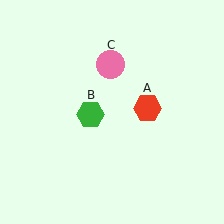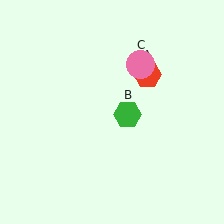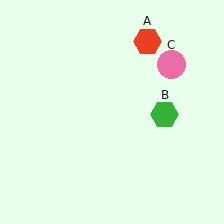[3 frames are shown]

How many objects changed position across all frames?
3 objects changed position: red hexagon (object A), green hexagon (object B), pink circle (object C).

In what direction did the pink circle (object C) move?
The pink circle (object C) moved right.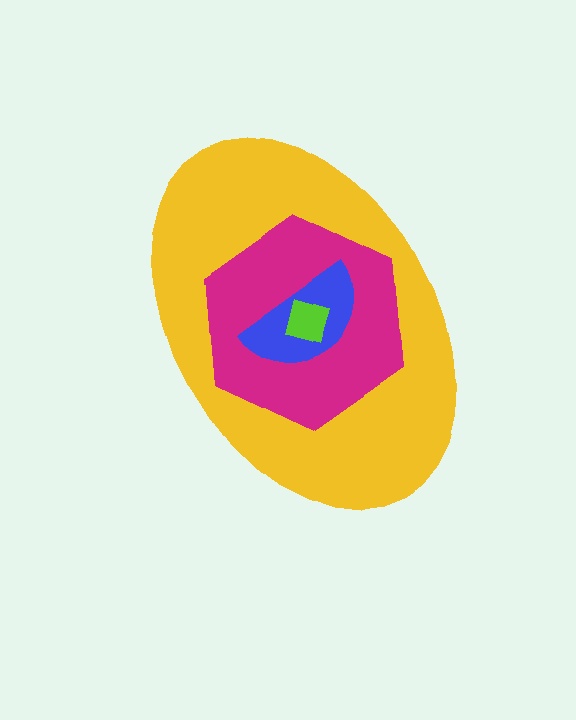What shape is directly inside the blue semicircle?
The lime diamond.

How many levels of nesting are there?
4.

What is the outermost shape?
The yellow ellipse.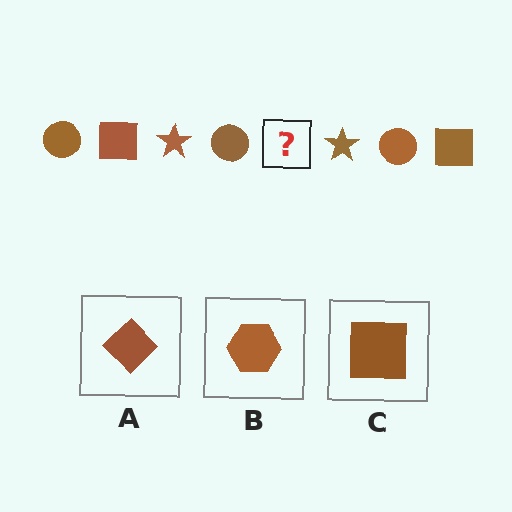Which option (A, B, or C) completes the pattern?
C.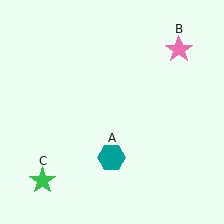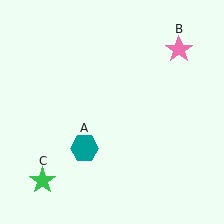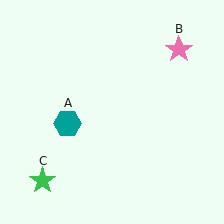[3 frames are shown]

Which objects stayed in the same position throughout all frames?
Pink star (object B) and green star (object C) remained stationary.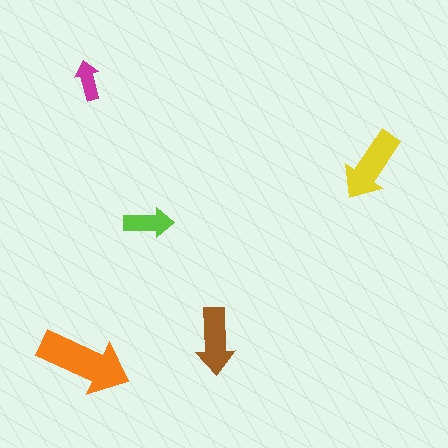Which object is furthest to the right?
The yellow arrow is rightmost.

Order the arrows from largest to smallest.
the orange one, the yellow one, the brown one, the lime one, the magenta one.